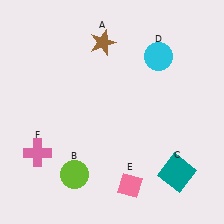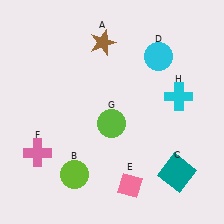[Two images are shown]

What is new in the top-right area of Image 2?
A cyan cross (H) was added in the top-right area of Image 2.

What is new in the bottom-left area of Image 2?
A lime circle (G) was added in the bottom-left area of Image 2.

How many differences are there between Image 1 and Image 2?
There are 2 differences between the two images.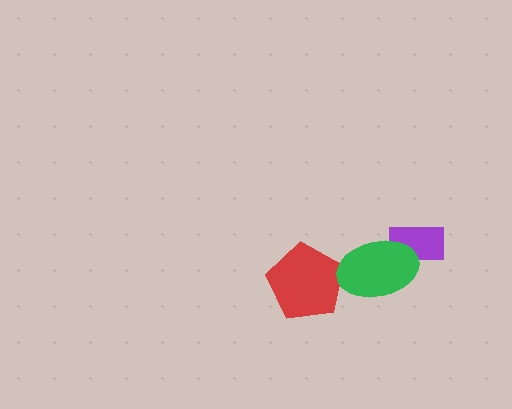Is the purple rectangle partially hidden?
Yes, it is partially covered by another shape.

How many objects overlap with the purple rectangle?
1 object overlaps with the purple rectangle.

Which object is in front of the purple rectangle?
The green ellipse is in front of the purple rectangle.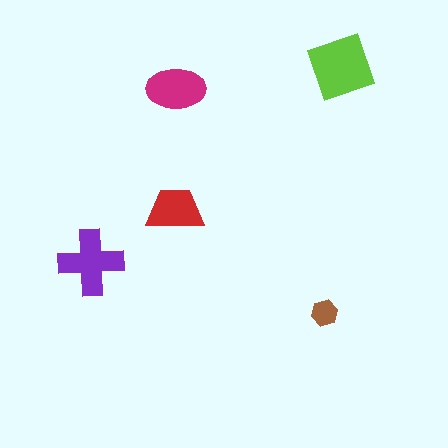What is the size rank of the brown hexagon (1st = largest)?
5th.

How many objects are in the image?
There are 5 objects in the image.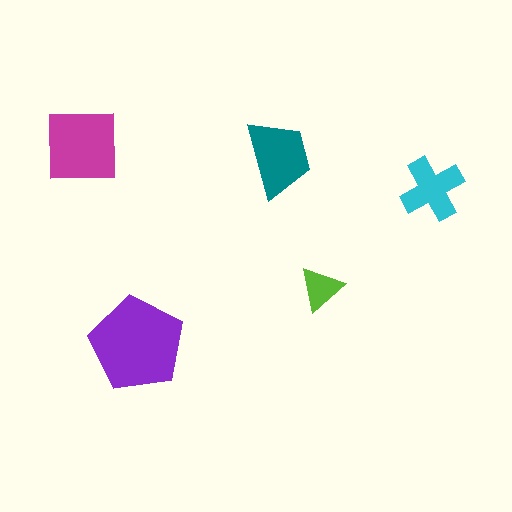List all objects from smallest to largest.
The lime triangle, the cyan cross, the teal trapezoid, the magenta square, the purple pentagon.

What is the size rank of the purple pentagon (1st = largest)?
1st.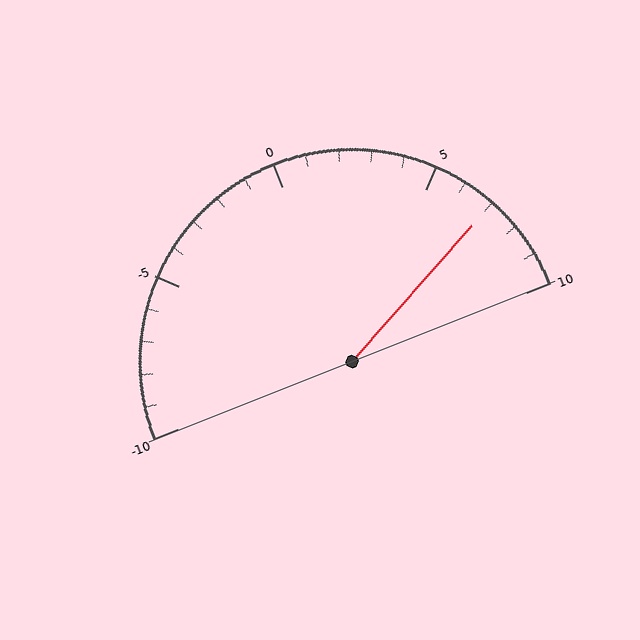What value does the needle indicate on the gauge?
The needle indicates approximately 7.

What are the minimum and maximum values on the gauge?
The gauge ranges from -10 to 10.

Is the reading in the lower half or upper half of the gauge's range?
The reading is in the upper half of the range (-10 to 10).